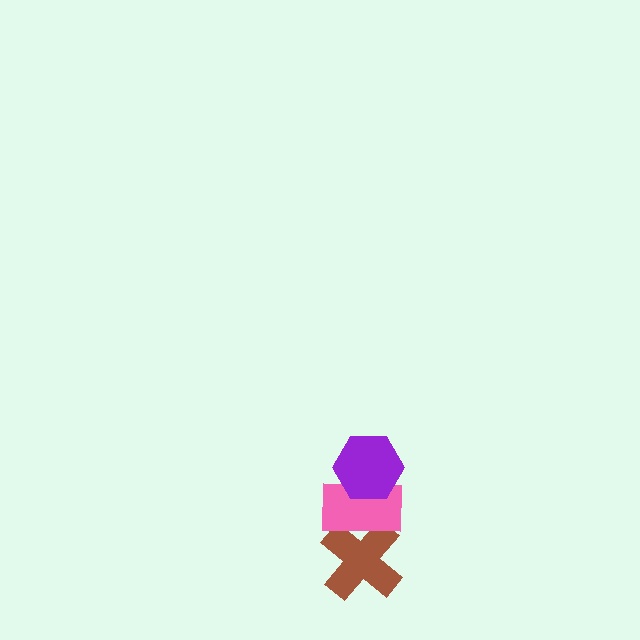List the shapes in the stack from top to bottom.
From top to bottom: the purple hexagon, the pink rectangle, the brown cross.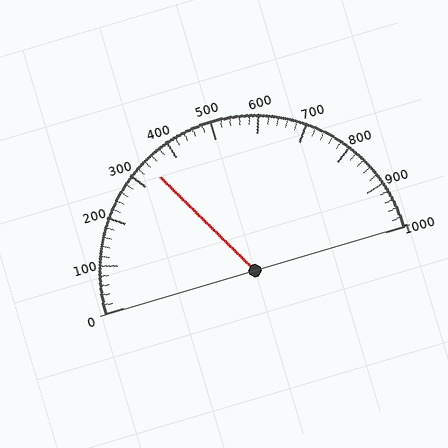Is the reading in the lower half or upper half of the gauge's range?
The reading is in the lower half of the range (0 to 1000).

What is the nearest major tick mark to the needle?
The nearest major tick mark is 300.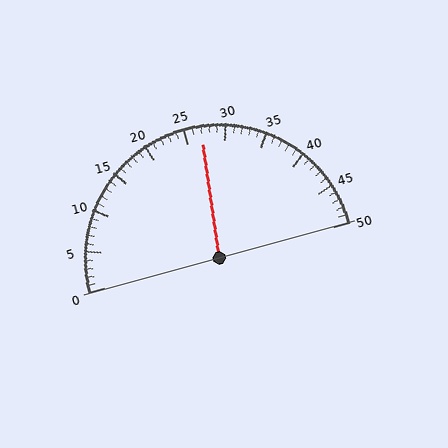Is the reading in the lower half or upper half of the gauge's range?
The reading is in the upper half of the range (0 to 50).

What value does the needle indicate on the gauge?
The needle indicates approximately 27.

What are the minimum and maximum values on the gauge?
The gauge ranges from 0 to 50.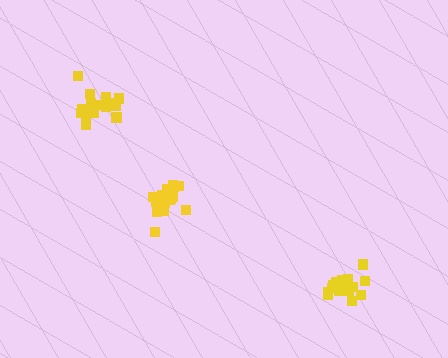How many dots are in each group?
Group 1: 16 dots, Group 2: 17 dots, Group 3: 17 dots (50 total).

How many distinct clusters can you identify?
There are 3 distinct clusters.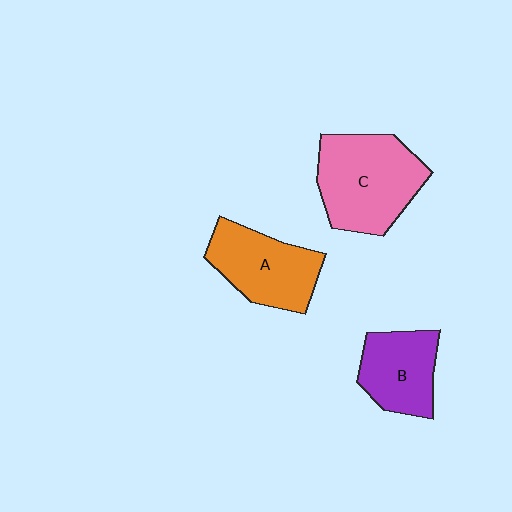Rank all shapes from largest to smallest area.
From largest to smallest: C (pink), A (orange), B (purple).